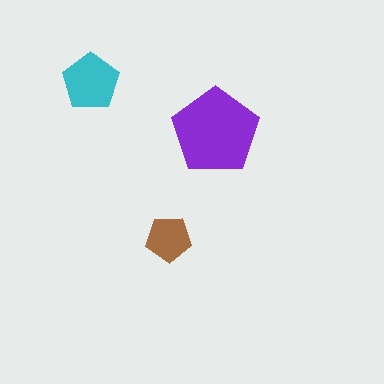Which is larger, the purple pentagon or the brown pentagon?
The purple one.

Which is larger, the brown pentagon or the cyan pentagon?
The cyan one.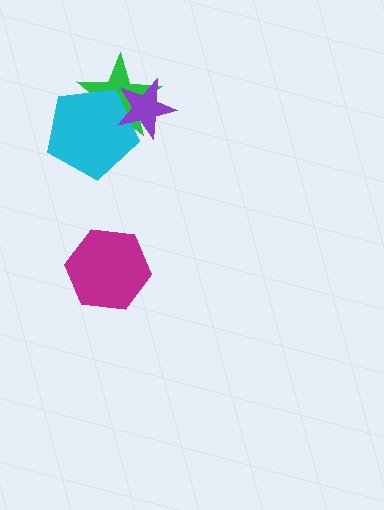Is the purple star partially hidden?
No, no other shape covers it.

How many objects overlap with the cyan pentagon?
2 objects overlap with the cyan pentagon.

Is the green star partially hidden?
Yes, it is partially covered by another shape.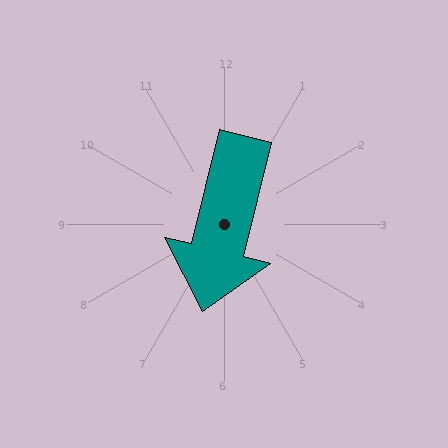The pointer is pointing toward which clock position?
Roughly 6 o'clock.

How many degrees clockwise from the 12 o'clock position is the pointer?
Approximately 194 degrees.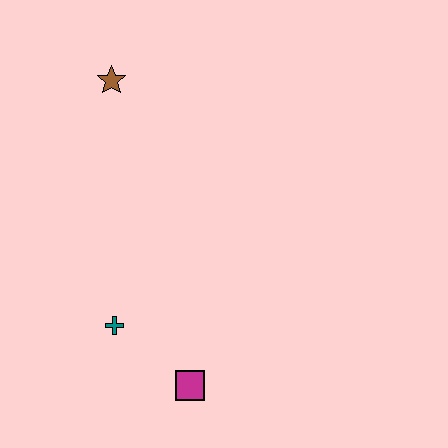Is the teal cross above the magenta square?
Yes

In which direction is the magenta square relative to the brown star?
The magenta square is below the brown star.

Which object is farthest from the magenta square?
The brown star is farthest from the magenta square.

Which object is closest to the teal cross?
The magenta square is closest to the teal cross.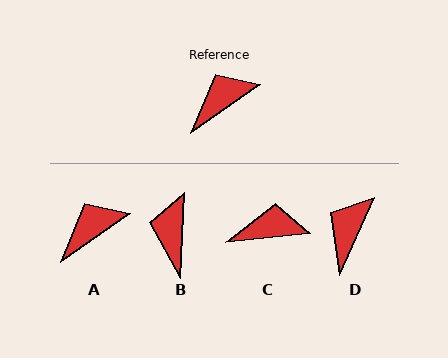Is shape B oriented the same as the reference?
No, it is off by about 52 degrees.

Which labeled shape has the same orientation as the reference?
A.